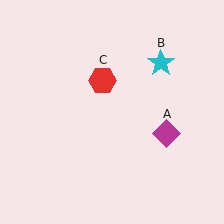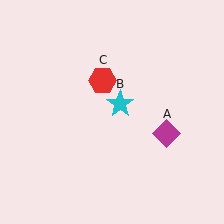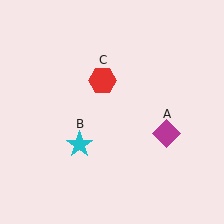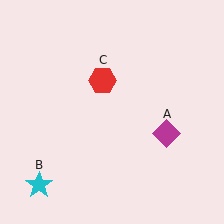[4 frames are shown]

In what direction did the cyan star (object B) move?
The cyan star (object B) moved down and to the left.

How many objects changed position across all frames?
1 object changed position: cyan star (object B).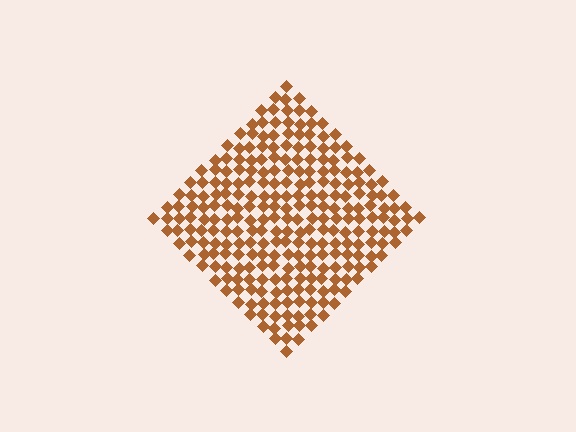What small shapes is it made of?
It is made of small diamonds.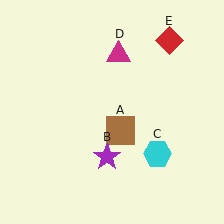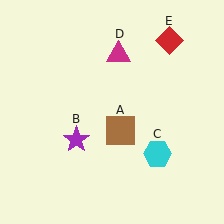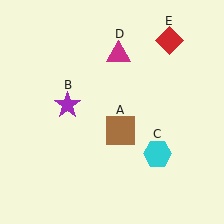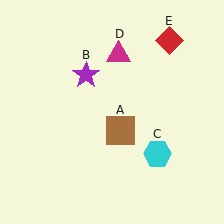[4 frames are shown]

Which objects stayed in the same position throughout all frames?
Brown square (object A) and cyan hexagon (object C) and magenta triangle (object D) and red diamond (object E) remained stationary.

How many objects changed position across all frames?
1 object changed position: purple star (object B).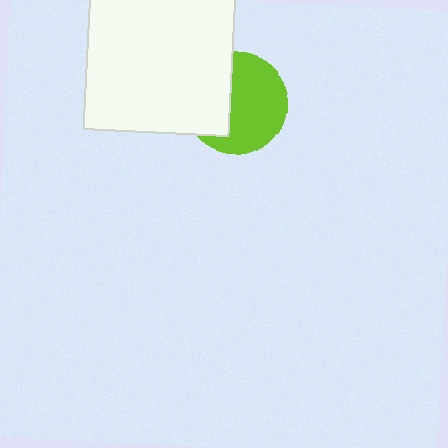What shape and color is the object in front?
The object in front is a white square.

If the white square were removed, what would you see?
You would see the complete lime circle.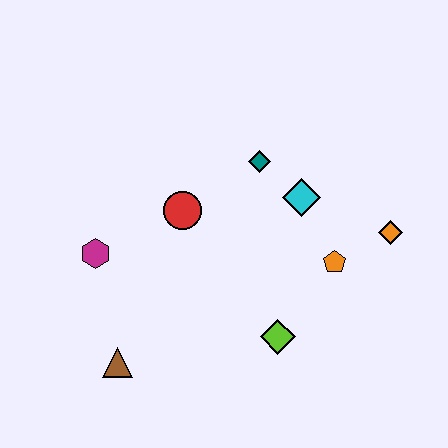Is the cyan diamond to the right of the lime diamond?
Yes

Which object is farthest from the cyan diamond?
The brown triangle is farthest from the cyan diamond.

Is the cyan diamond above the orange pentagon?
Yes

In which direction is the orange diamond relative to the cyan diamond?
The orange diamond is to the right of the cyan diamond.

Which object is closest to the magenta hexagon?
The red circle is closest to the magenta hexagon.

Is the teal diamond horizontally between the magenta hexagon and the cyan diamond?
Yes